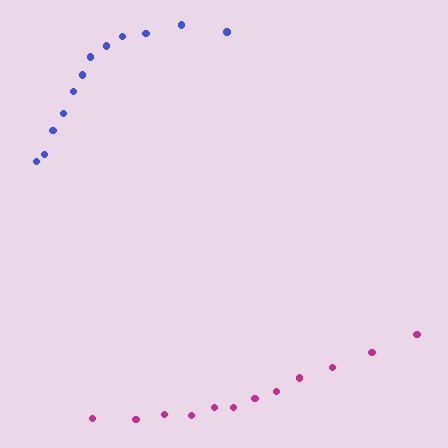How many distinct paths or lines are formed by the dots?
There are 2 distinct paths.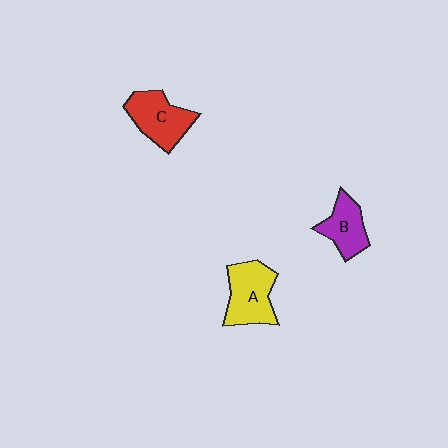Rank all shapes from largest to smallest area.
From largest to smallest: A (yellow), C (red), B (purple).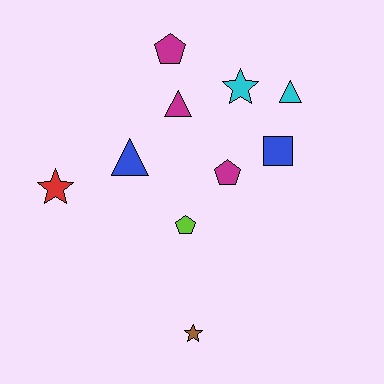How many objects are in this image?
There are 10 objects.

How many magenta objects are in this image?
There are 3 magenta objects.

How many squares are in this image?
There is 1 square.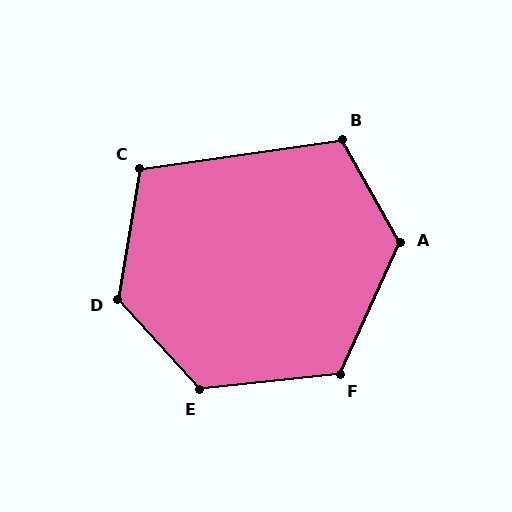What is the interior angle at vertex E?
Approximately 126 degrees (obtuse).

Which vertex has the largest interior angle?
D, at approximately 128 degrees.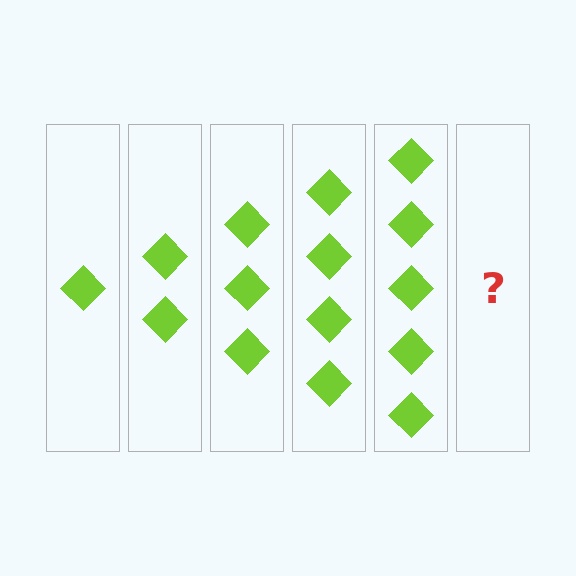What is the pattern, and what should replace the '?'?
The pattern is that each step adds one more diamond. The '?' should be 6 diamonds.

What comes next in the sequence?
The next element should be 6 diamonds.